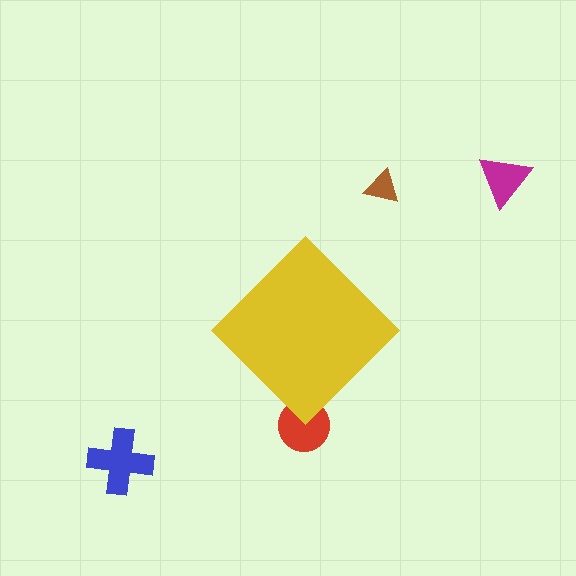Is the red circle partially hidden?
Yes, the red circle is partially hidden behind the yellow diamond.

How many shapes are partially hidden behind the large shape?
1 shape is partially hidden.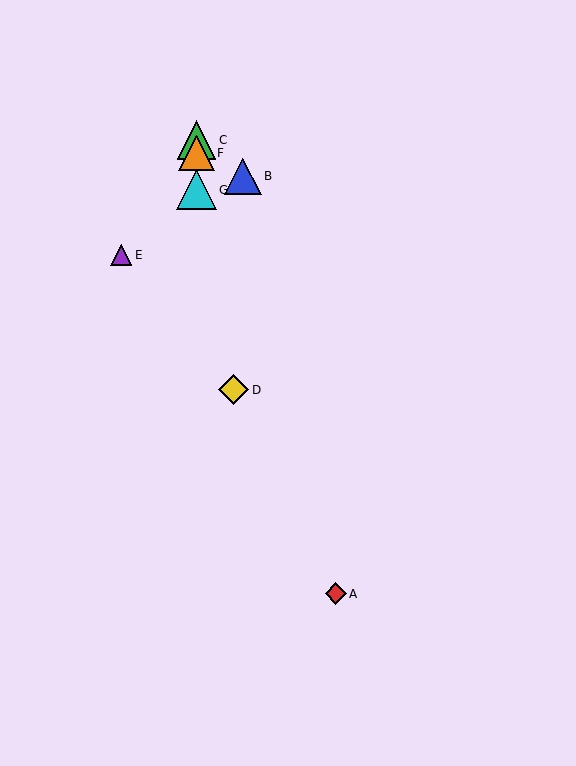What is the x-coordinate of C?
Object C is at x≈196.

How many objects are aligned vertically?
3 objects (C, F, G) are aligned vertically.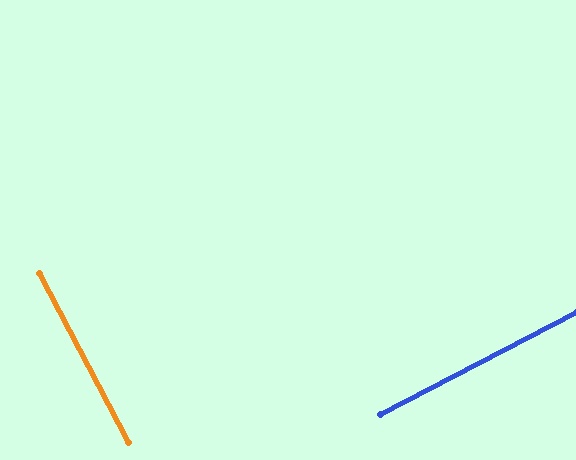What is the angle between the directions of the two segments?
Approximately 90 degrees.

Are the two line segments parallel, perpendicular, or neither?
Perpendicular — they meet at approximately 90°.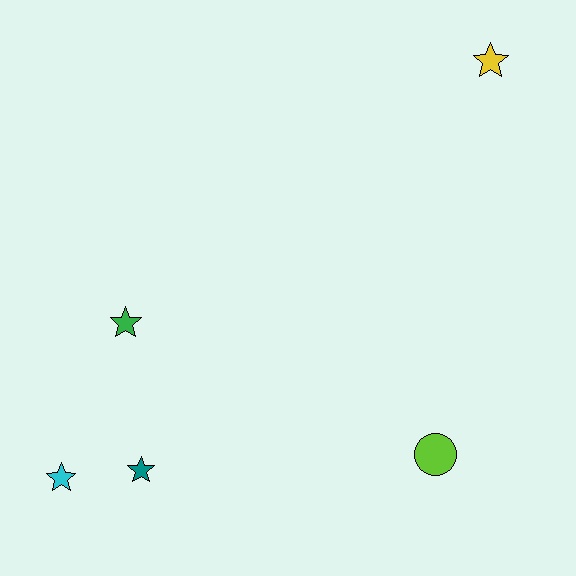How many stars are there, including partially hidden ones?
There are 4 stars.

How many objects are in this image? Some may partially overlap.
There are 5 objects.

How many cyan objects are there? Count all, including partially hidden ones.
There is 1 cyan object.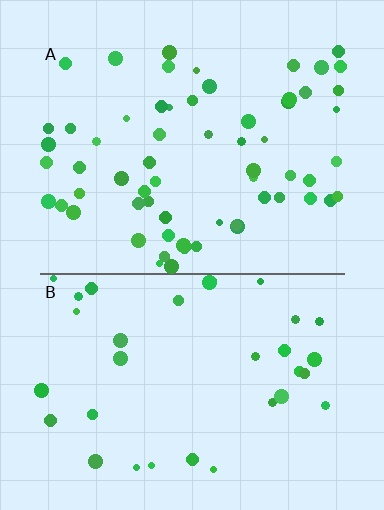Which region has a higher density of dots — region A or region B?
A (the top).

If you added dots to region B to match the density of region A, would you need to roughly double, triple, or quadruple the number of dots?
Approximately double.